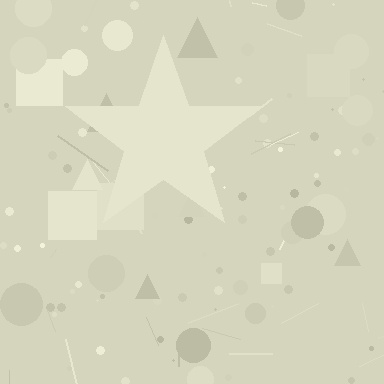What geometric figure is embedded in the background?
A star is embedded in the background.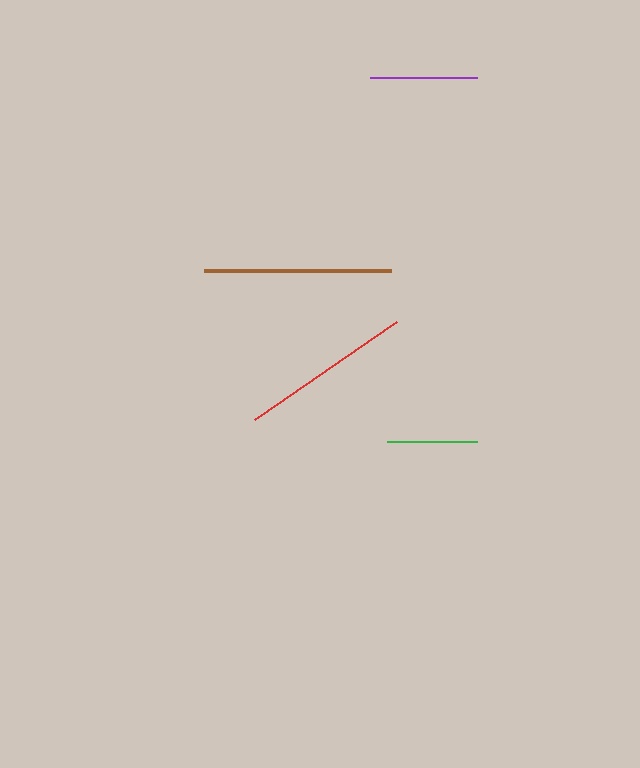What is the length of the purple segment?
The purple segment is approximately 107 pixels long.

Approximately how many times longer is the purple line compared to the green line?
The purple line is approximately 1.2 times the length of the green line.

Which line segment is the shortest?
The green line is the shortest at approximately 90 pixels.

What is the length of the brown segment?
The brown segment is approximately 187 pixels long.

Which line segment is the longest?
The brown line is the longest at approximately 187 pixels.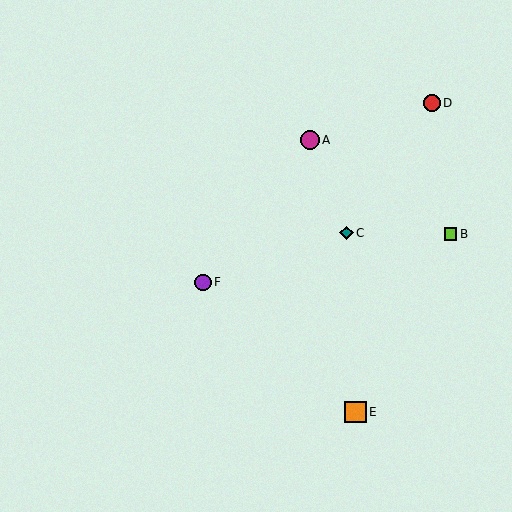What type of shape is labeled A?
Shape A is a magenta circle.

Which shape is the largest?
The orange square (labeled E) is the largest.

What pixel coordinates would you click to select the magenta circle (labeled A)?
Click at (310, 140) to select the magenta circle A.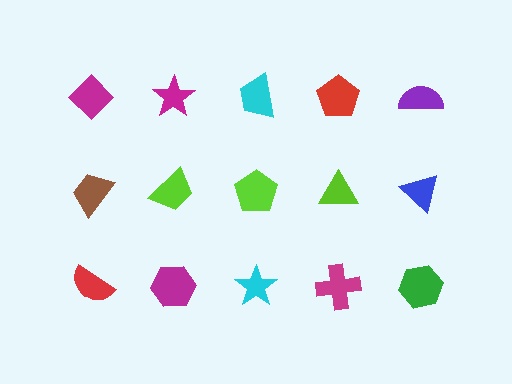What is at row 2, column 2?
A lime trapezoid.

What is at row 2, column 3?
A lime pentagon.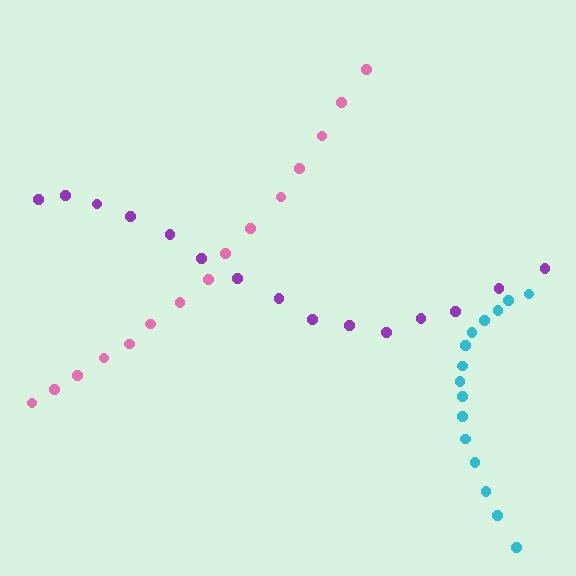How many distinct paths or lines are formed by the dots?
There are 3 distinct paths.